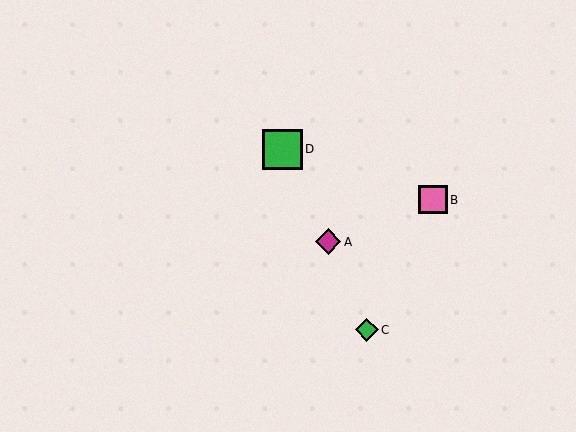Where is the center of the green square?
The center of the green square is at (282, 149).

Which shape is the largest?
The green square (labeled D) is the largest.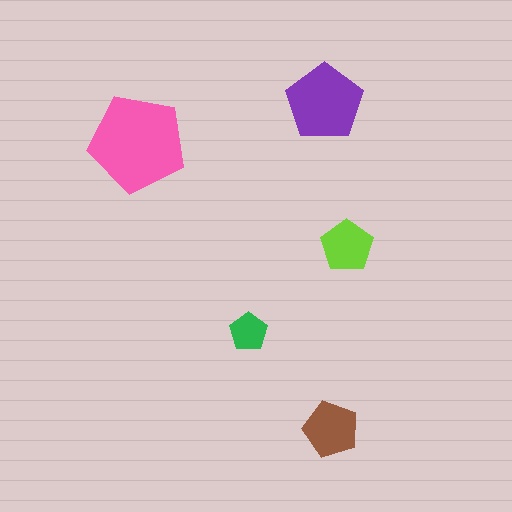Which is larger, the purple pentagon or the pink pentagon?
The pink one.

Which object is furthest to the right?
The lime pentagon is rightmost.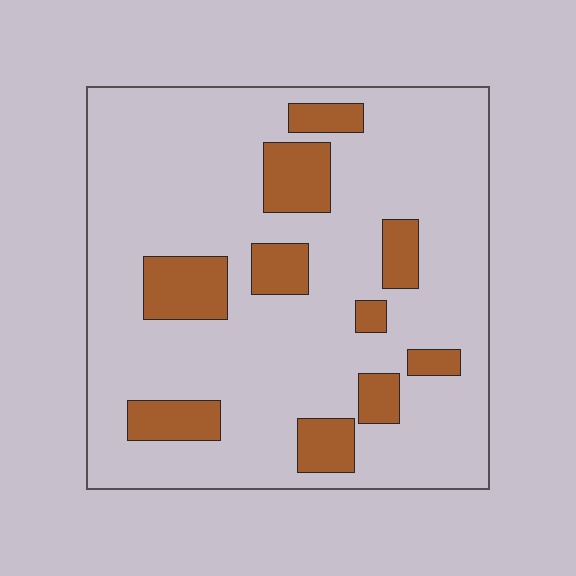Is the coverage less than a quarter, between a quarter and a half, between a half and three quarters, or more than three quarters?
Less than a quarter.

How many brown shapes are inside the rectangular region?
10.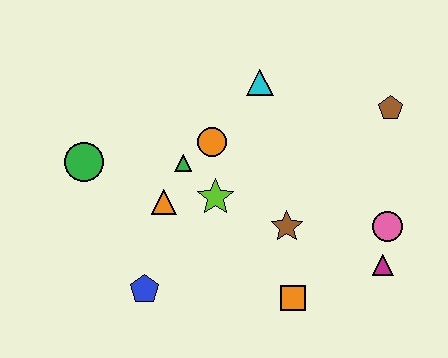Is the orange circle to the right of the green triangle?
Yes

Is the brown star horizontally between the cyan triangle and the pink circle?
Yes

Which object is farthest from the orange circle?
The magenta triangle is farthest from the orange circle.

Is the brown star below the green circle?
Yes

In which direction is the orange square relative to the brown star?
The orange square is below the brown star.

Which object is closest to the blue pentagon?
The orange triangle is closest to the blue pentagon.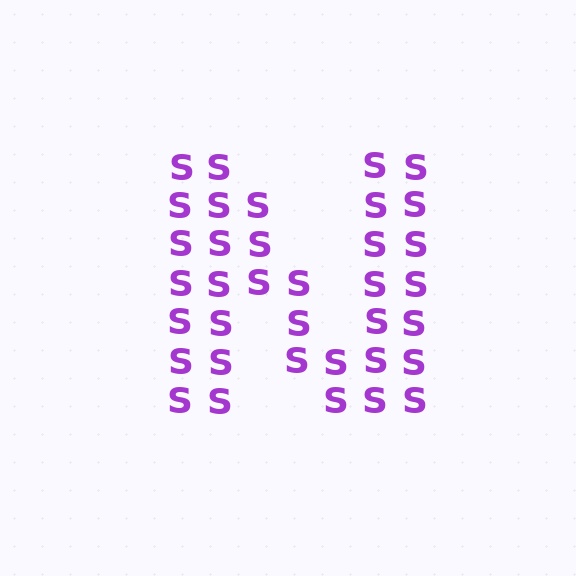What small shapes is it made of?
It is made of small letter S's.